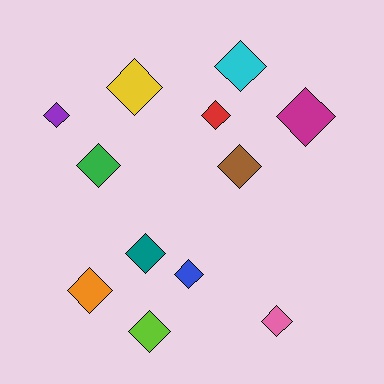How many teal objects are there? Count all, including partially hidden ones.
There is 1 teal object.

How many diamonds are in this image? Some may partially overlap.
There are 12 diamonds.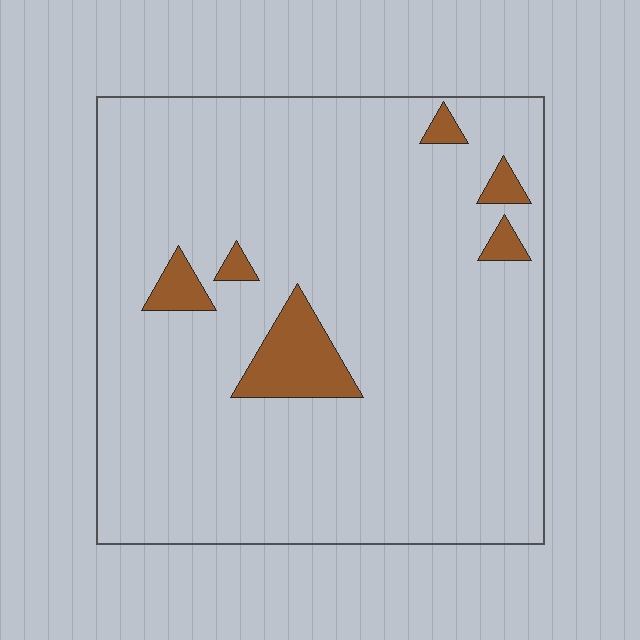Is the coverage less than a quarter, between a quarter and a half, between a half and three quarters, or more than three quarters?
Less than a quarter.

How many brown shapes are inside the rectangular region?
6.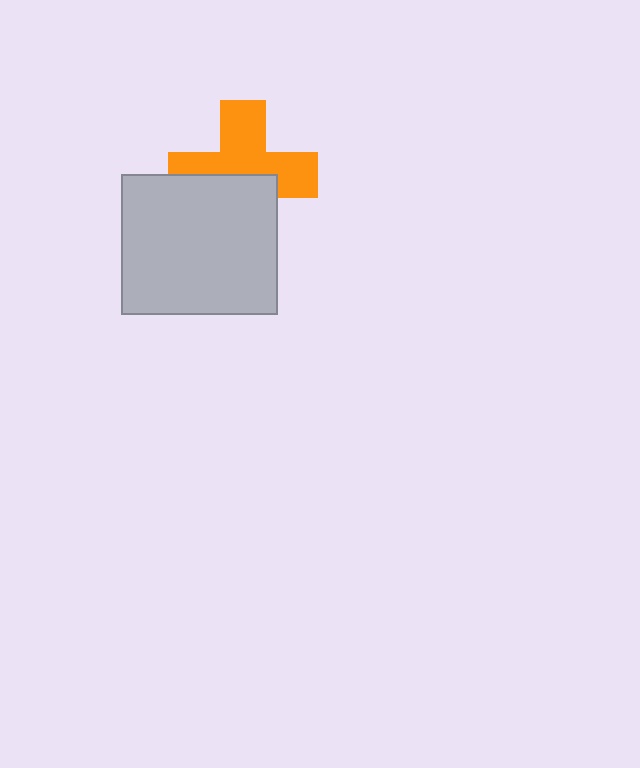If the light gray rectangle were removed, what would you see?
You would see the complete orange cross.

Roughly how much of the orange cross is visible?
About half of it is visible (roughly 57%).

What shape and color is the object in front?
The object in front is a light gray rectangle.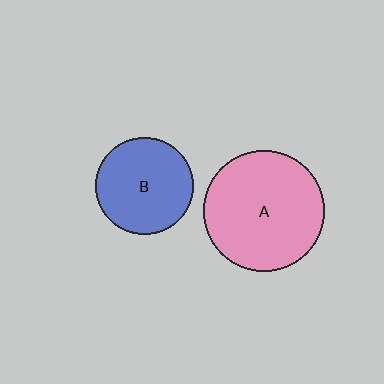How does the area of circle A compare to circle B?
Approximately 1.5 times.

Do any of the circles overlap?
No, none of the circles overlap.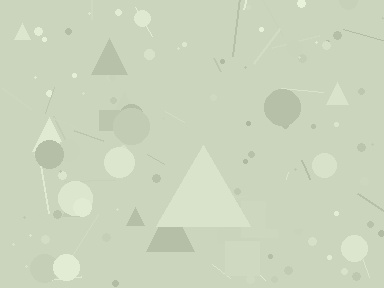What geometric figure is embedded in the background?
A triangle is embedded in the background.